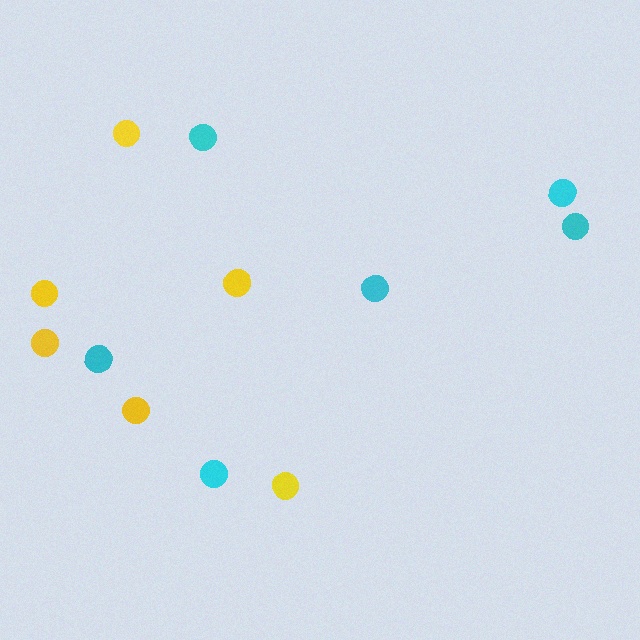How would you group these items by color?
There are 2 groups: one group of cyan circles (6) and one group of yellow circles (6).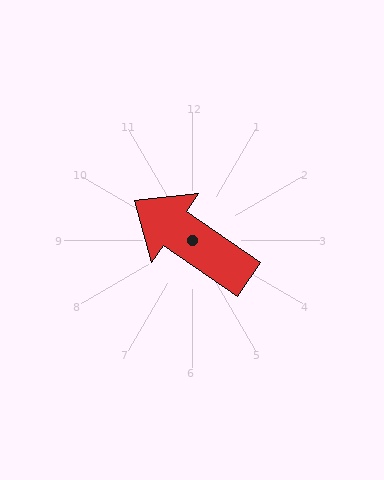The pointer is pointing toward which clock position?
Roughly 10 o'clock.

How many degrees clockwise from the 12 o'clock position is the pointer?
Approximately 305 degrees.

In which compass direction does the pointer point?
Northwest.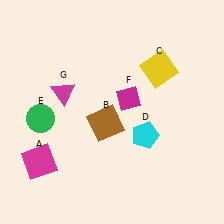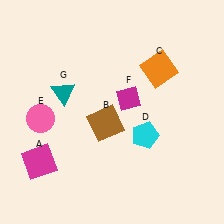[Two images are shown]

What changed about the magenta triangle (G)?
In Image 1, G is magenta. In Image 2, it changed to teal.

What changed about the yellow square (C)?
In Image 1, C is yellow. In Image 2, it changed to orange.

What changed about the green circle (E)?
In Image 1, E is green. In Image 2, it changed to pink.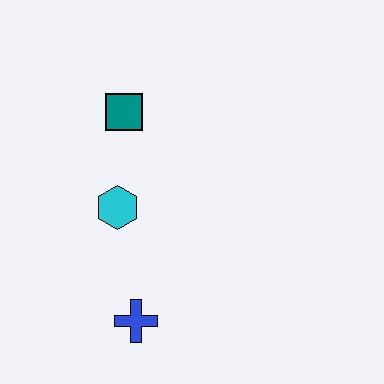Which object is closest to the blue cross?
The cyan hexagon is closest to the blue cross.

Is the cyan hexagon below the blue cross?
No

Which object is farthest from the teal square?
The blue cross is farthest from the teal square.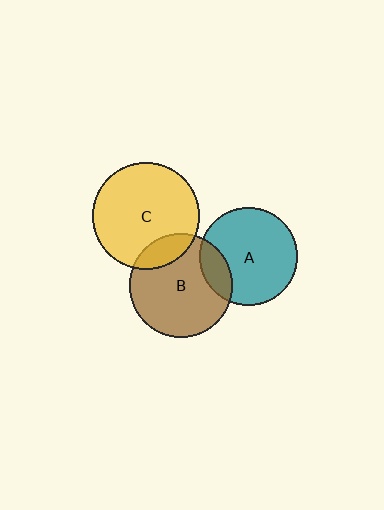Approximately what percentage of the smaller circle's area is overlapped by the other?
Approximately 15%.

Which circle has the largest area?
Circle C (yellow).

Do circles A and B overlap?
Yes.